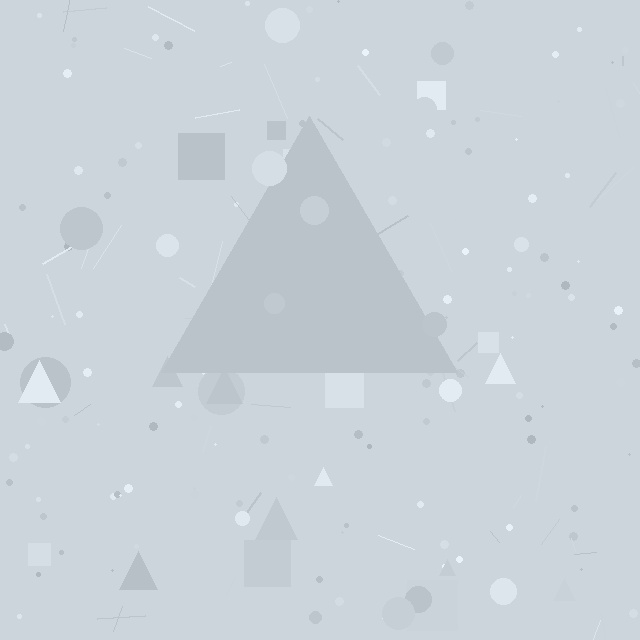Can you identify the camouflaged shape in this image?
The camouflaged shape is a triangle.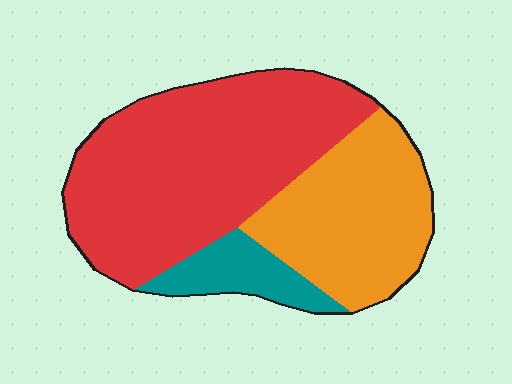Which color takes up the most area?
Red, at roughly 55%.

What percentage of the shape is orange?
Orange takes up between a quarter and a half of the shape.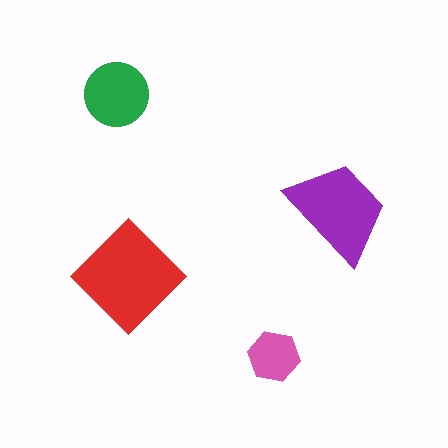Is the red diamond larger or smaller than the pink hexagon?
Larger.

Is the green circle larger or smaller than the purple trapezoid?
Smaller.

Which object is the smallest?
The pink hexagon.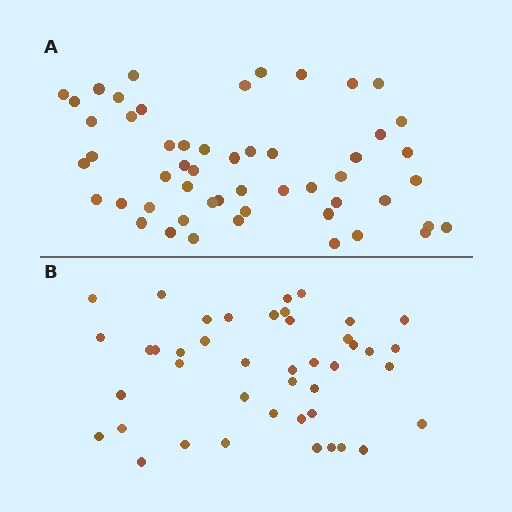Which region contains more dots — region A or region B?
Region A (the top region) has more dots.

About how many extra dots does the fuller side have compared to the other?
Region A has roughly 10 or so more dots than region B.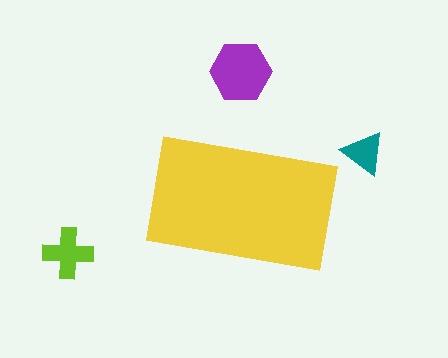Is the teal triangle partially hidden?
No, the teal triangle is fully visible.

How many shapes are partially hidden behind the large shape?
0 shapes are partially hidden.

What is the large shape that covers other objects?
A yellow rectangle.